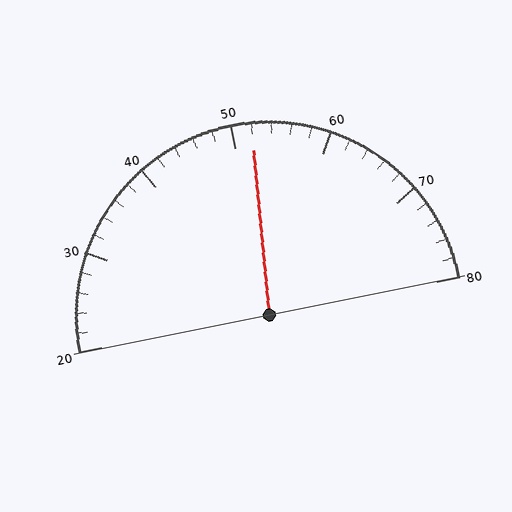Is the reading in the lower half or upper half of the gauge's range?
The reading is in the upper half of the range (20 to 80).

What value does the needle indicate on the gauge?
The needle indicates approximately 52.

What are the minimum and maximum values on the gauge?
The gauge ranges from 20 to 80.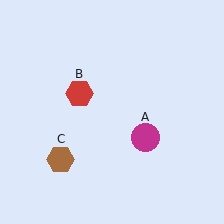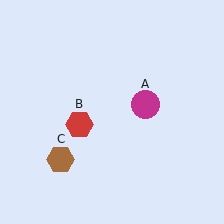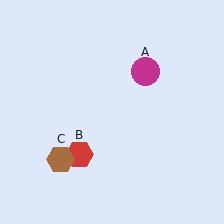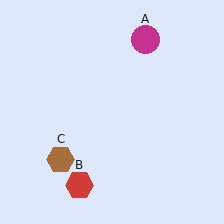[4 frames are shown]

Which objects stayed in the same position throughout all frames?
Brown hexagon (object C) remained stationary.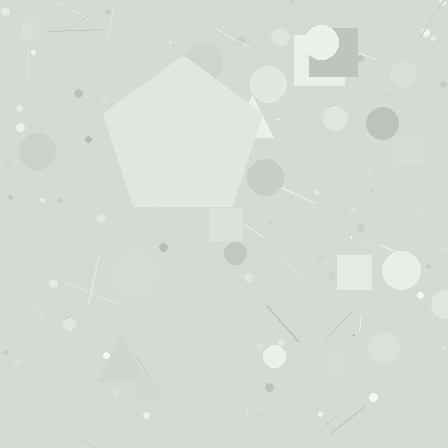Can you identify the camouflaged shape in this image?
The camouflaged shape is a pentagon.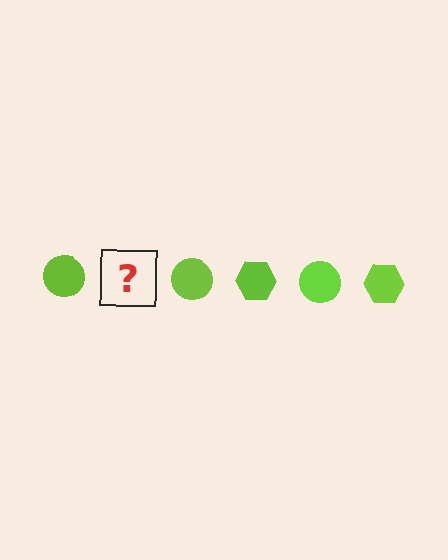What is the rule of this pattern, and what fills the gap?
The rule is that the pattern cycles through circle, hexagon shapes in lime. The gap should be filled with a lime hexagon.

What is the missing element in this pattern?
The missing element is a lime hexagon.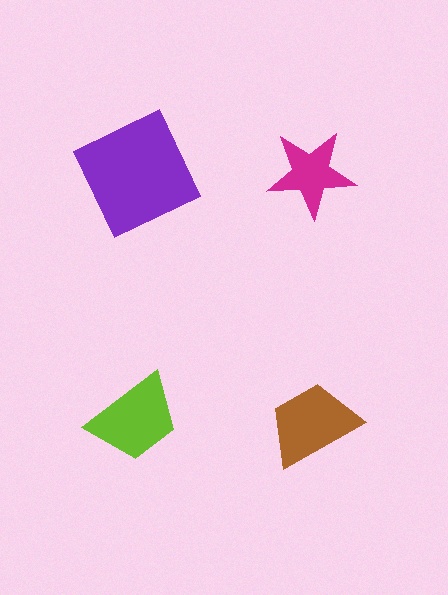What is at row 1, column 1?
A purple square.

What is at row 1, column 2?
A magenta star.